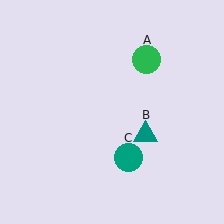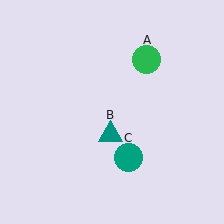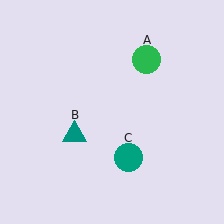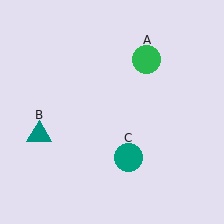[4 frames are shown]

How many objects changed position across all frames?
1 object changed position: teal triangle (object B).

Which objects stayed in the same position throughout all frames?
Green circle (object A) and teal circle (object C) remained stationary.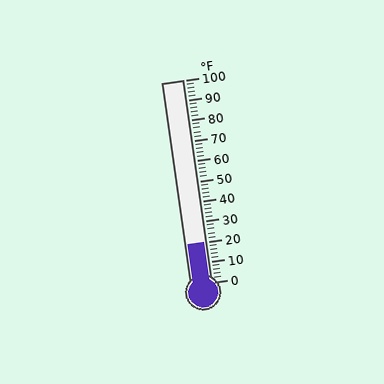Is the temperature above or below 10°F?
The temperature is above 10°F.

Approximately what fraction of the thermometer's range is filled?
The thermometer is filled to approximately 20% of its range.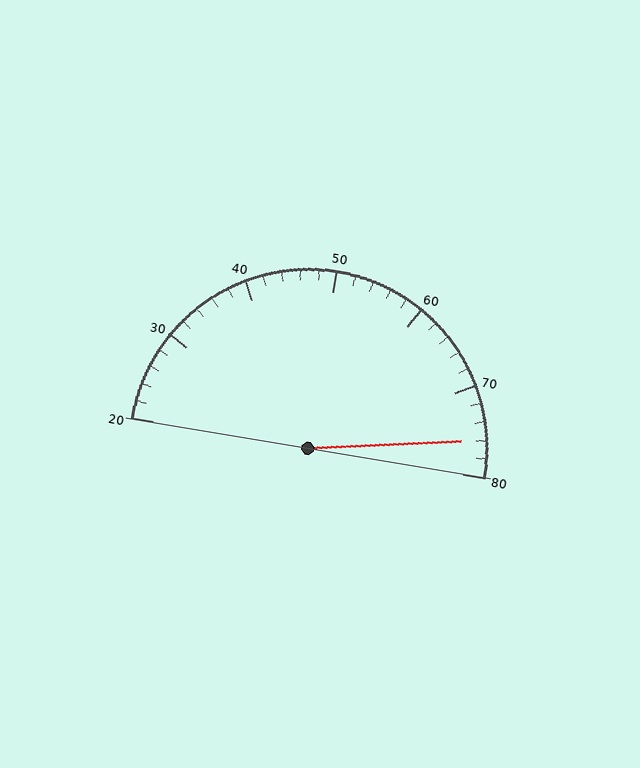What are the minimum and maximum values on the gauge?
The gauge ranges from 20 to 80.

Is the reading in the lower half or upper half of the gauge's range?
The reading is in the upper half of the range (20 to 80).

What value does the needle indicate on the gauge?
The needle indicates approximately 76.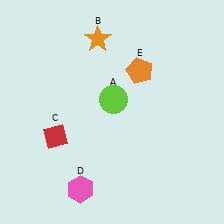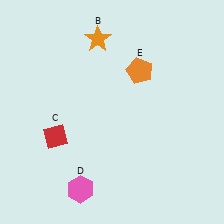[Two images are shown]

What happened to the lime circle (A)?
The lime circle (A) was removed in Image 2. It was in the top-right area of Image 1.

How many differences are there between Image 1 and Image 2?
There is 1 difference between the two images.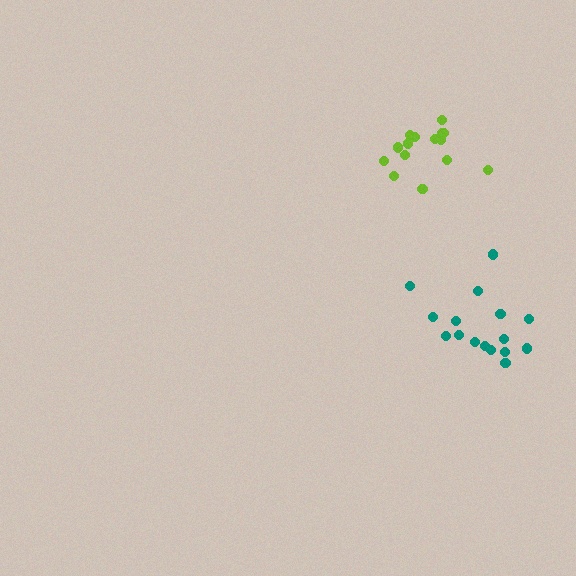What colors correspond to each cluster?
The clusters are colored: teal, lime.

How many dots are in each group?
Group 1: 16 dots, Group 2: 15 dots (31 total).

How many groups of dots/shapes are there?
There are 2 groups.